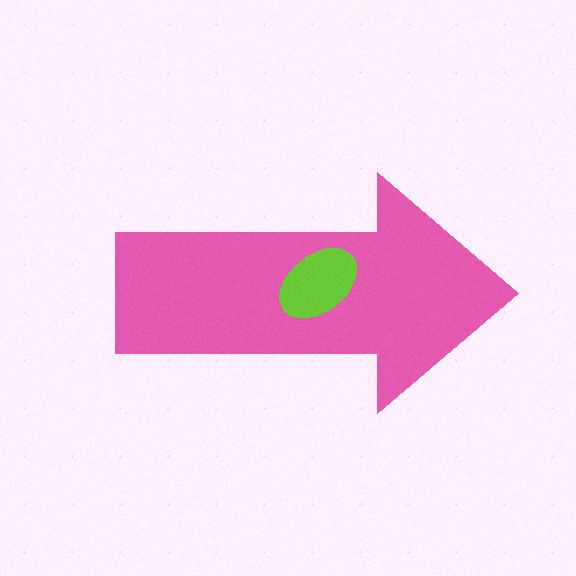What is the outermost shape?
The pink arrow.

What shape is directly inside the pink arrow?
The lime ellipse.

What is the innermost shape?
The lime ellipse.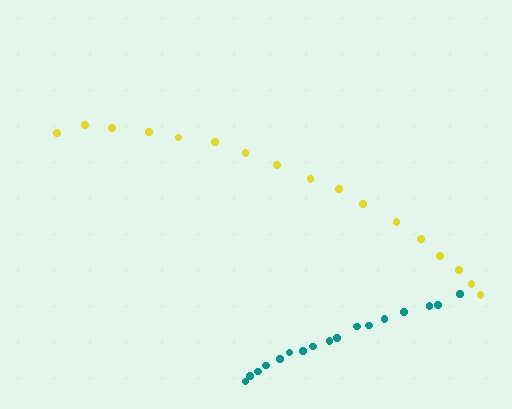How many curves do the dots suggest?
There are 2 distinct paths.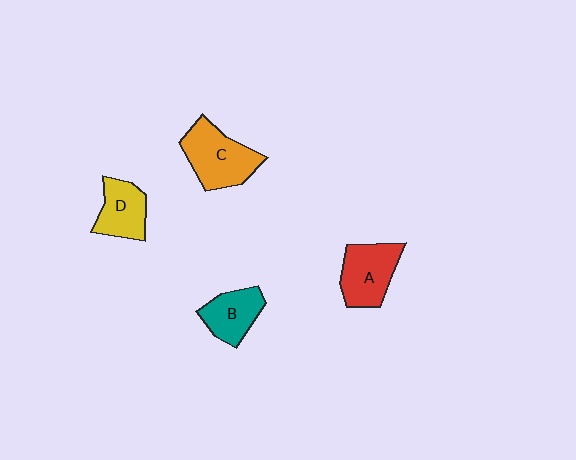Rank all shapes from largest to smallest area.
From largest to smallest: C (orange), A (red), B (teal), D (yellow).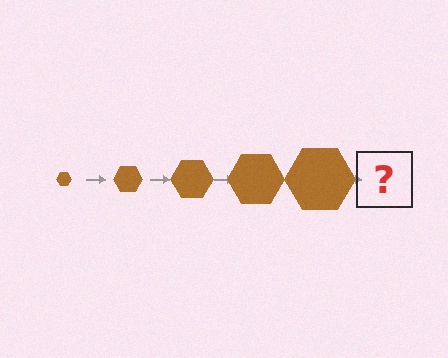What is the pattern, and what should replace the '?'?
The pattern is that the hexagon gets progressively larger each step. The '?' should be a brown hexagon, larger than the previous one.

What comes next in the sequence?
The next element should be a brown hexagon, larger than the previous one.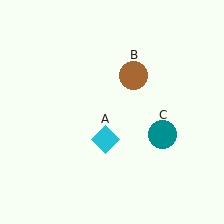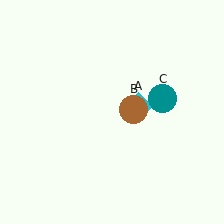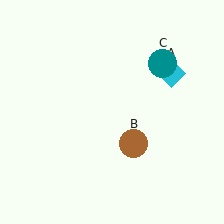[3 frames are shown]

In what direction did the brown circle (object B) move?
The brown circle (object B) moved down.